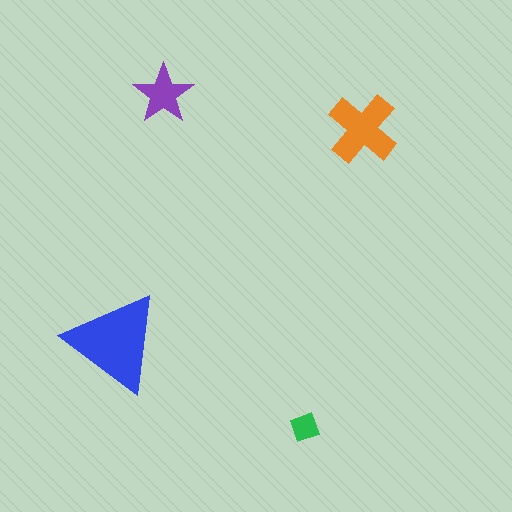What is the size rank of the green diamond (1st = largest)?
4th.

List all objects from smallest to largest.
The green diamond, the purple star, the orange cross, the blue triangle.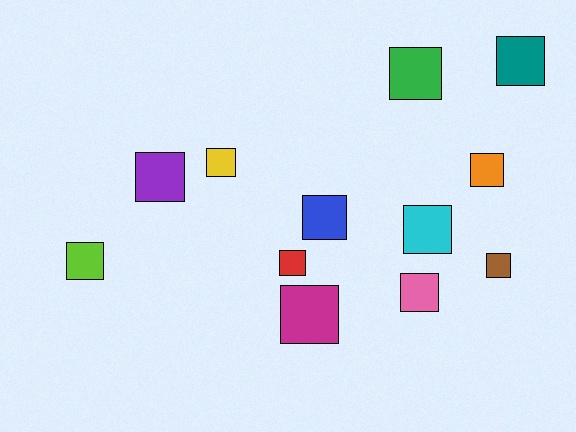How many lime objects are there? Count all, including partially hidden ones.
There is 1 lime object.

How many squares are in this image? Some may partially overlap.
There are 12 squares.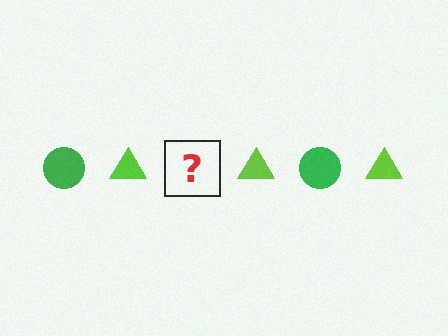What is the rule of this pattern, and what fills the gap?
The rule is that the pattern alternates between green circle and lime triangle. The gap should be filled with a green circle.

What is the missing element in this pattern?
The missing element is a green circle.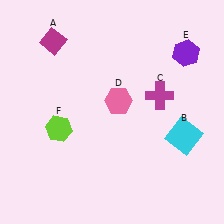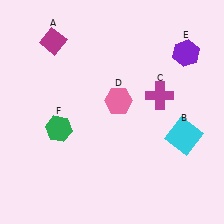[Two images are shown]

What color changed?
The hexagon (F) changed from lime in Image 1 to green in Image 2.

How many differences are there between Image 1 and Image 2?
There is 1 difference between the two images.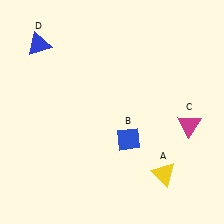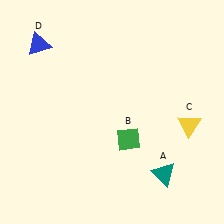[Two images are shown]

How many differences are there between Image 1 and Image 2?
There are 3 differences between the two images.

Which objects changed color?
A changed from yellow to teal. B changed from blue to green. C changed from magenta to yellow.